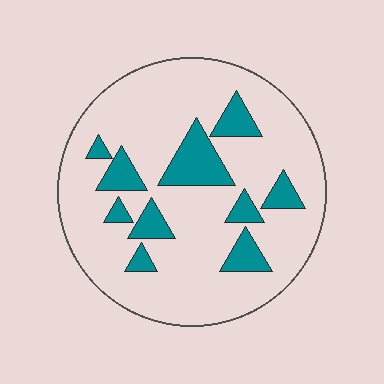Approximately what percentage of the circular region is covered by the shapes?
Approximately 20%.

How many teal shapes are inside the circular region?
10.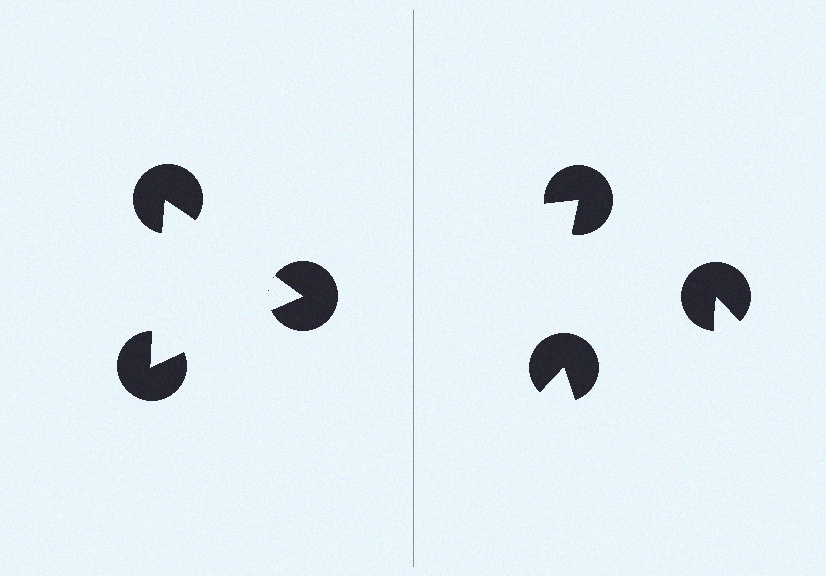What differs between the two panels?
The pac-man discs are positioned identically on both sides; only the wedge orientations differ. On the left they align to a triangle; on the right they are misaligned.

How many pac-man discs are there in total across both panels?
6 — 3 on each side.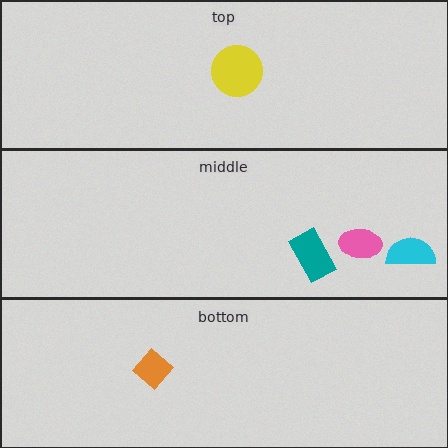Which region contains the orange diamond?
The bottom region.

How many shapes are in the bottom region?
1.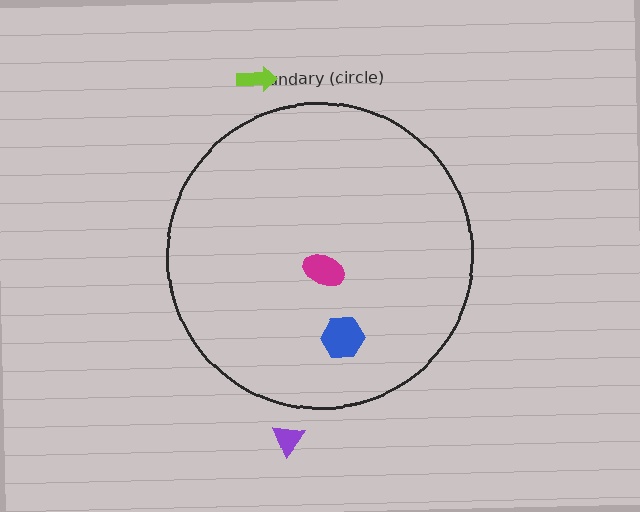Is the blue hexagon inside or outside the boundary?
Inside.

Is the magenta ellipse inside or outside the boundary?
Inside.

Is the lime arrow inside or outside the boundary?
Outside.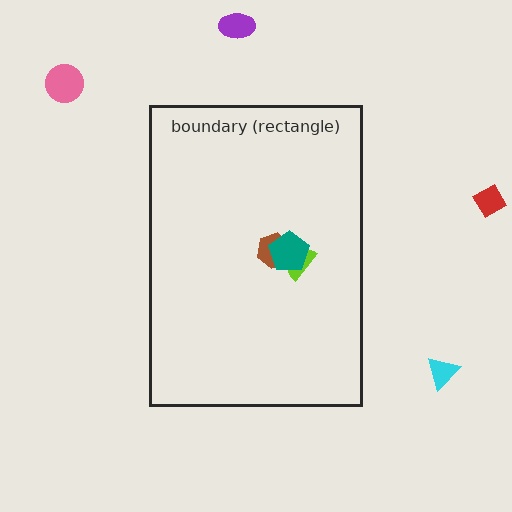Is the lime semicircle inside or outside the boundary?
Inside.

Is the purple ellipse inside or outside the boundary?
Outside.